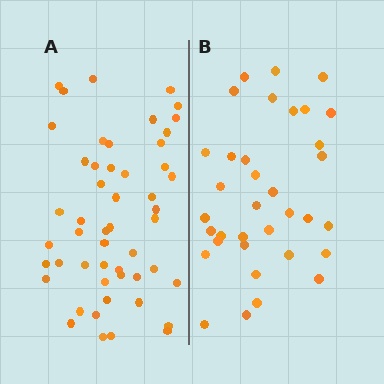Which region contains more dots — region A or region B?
Region A (the left region) has more dots.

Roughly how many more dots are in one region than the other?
Region A has approximately 15 more dots than region B.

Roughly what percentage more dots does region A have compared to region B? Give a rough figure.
About 45% more.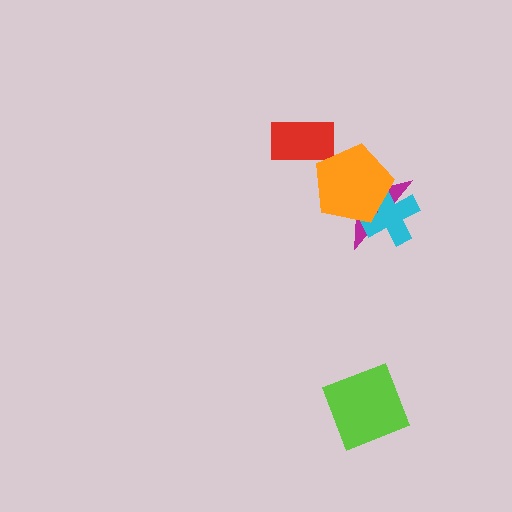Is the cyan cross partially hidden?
Yes, it is partially covered by another shape.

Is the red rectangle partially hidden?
No, no other shape covers it.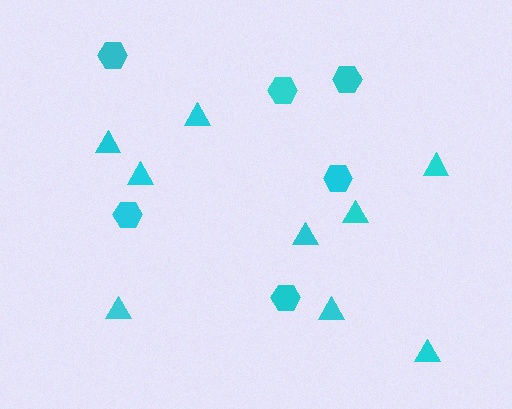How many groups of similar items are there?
There are 2 groups: one group of hexagons (6) and one group of triangles (9).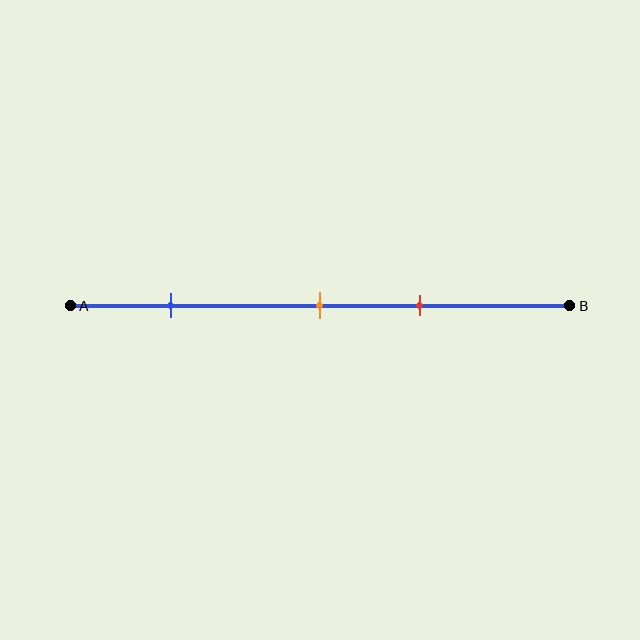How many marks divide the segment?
There are 3 marks dividing the segment.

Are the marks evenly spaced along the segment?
No, the marks are not evenly spaced.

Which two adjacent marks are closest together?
The orange and red marks are the closest adjacent pair.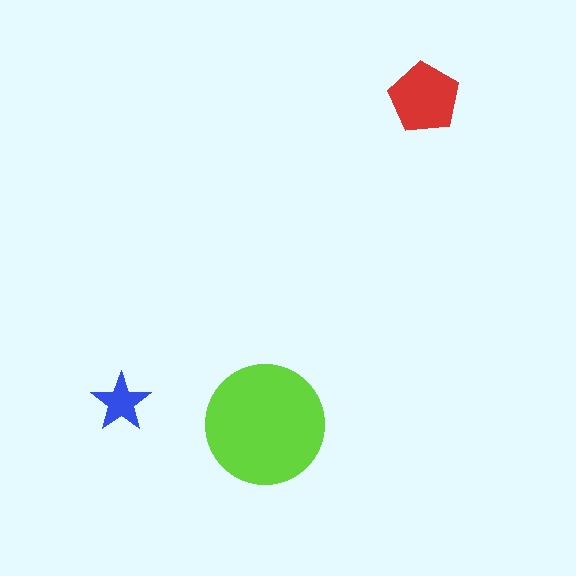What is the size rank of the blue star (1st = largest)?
3rd.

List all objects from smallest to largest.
The blue star, the red pentagon, the lime circle.